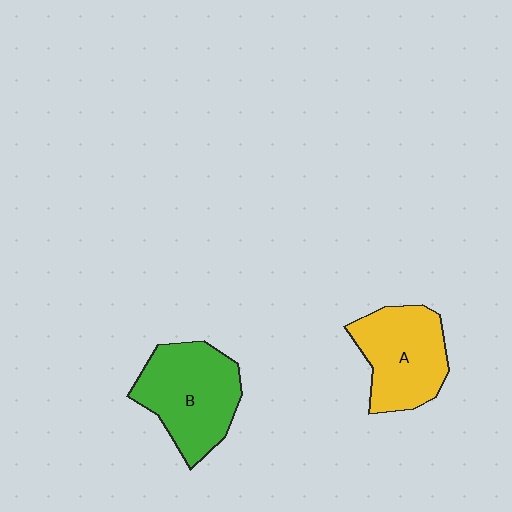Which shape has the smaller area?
Shape A (yellow).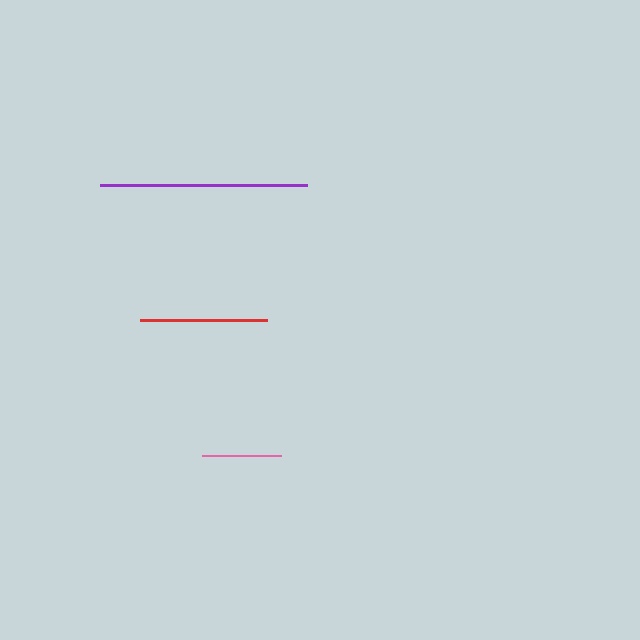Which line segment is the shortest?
The pink line is the shortest at approximately 79 pixels.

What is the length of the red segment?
The red segment is approximately 127 pixels long.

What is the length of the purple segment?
The purple segment is approximately 206 pixels long.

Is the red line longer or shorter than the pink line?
The red line is longer than the pink line.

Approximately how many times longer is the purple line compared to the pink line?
The purple line is approximately 2.6 times the length of the pink line.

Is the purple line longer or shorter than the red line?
The purple line is longer than the red line.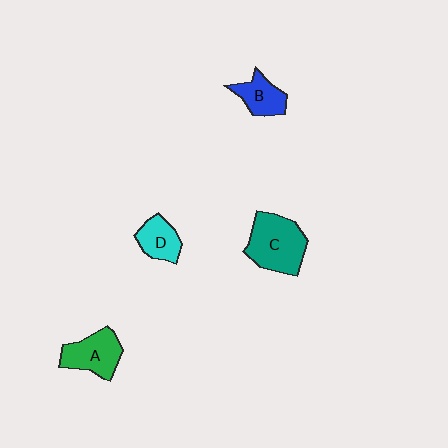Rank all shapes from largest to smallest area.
From largest to smallest: C (teal), A (green), B (blue), D (cyan).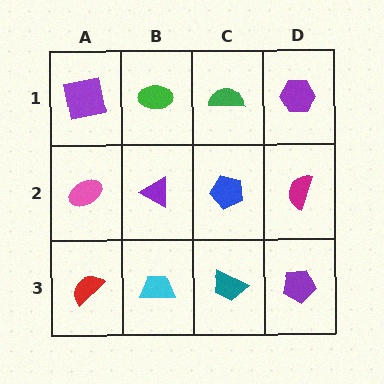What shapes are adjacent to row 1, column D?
A magenta semicircle (row 2, column D), a green semicircle (row 1, column C).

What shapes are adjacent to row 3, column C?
A blue pentagon (row 2, column C), a cyan trapezoid (row 3, column B), a purple pentagon (row 3, column D).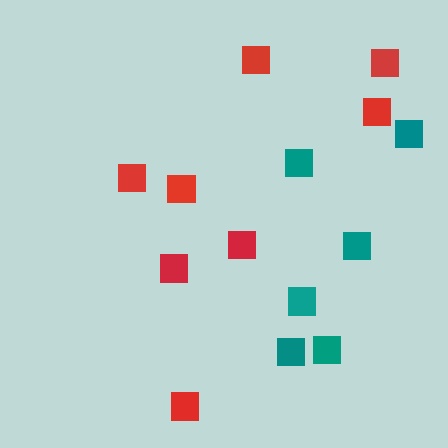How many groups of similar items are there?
There are 2 groups: one group of red squares (8) and one group of teal squares (6).